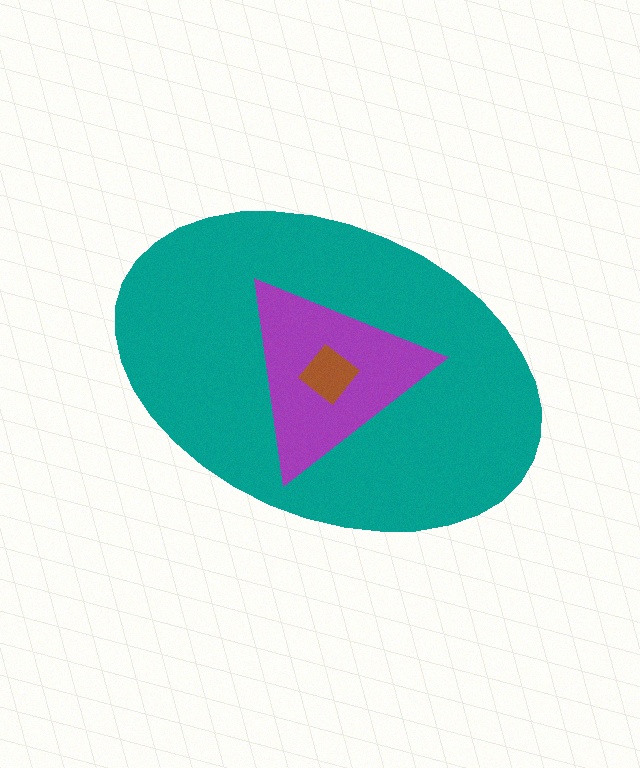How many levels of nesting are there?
3.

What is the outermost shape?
The teal ellipse.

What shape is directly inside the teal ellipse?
The purple triangle.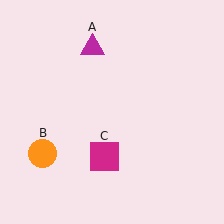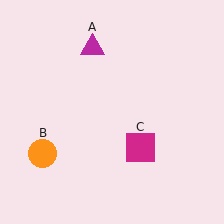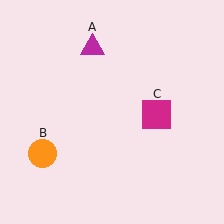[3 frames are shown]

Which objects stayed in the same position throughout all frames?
Magenta triangle (object A) and orange circle (object B) remained stationary.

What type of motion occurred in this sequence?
The magenta square (object C) rotated counterclockwise around the center of the scene.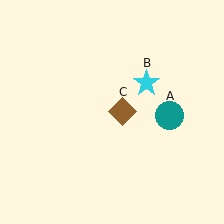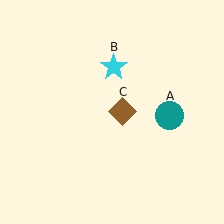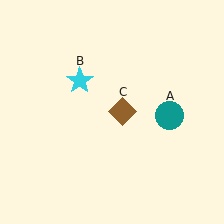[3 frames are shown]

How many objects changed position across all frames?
1 object changed position: cyan star (object B).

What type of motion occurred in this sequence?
The cyan star (object B) rotated counterclockwise around the center of the scene.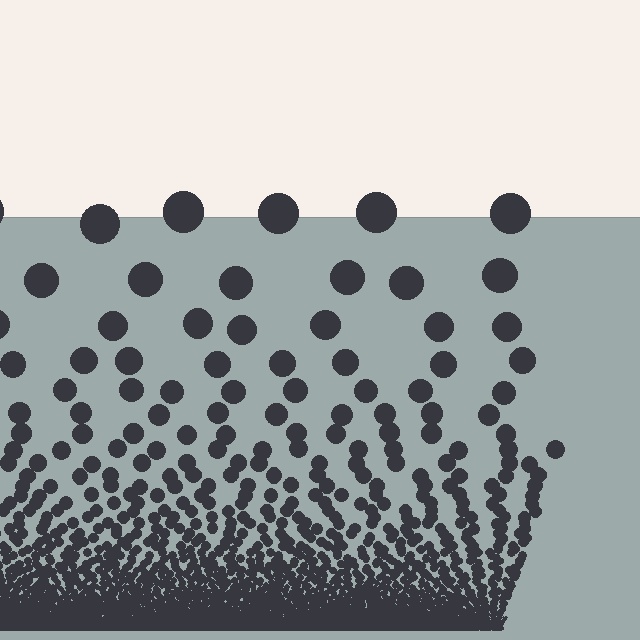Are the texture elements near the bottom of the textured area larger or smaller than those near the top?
Smaller. The gradient is inverted — elements near the bottom are smaller and denser.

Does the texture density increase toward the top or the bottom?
Density increases toward the bottom.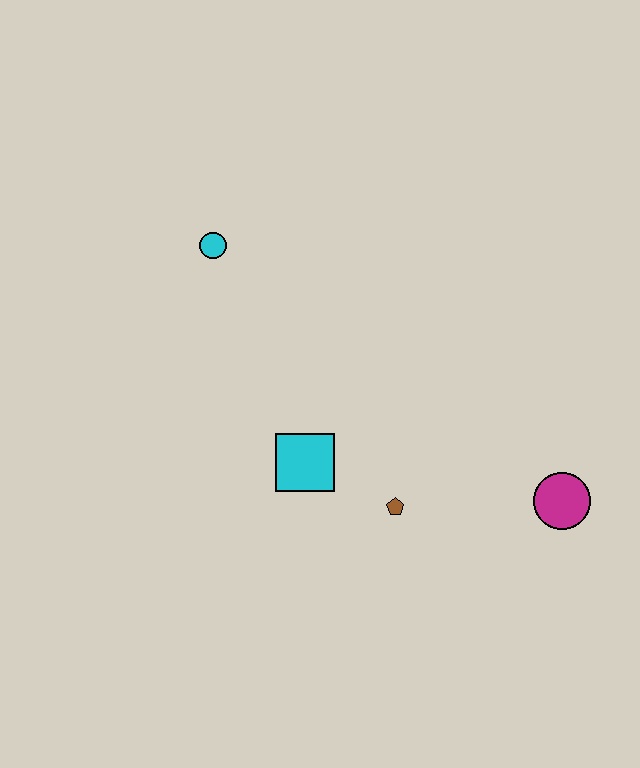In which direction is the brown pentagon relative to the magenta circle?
The brown pentagon is to the left of the magenta circle.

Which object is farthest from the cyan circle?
The magenta circle is farthest from the cyan circle.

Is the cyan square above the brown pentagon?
Yes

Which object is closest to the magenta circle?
The brown pentagon is closest to the magenta circle.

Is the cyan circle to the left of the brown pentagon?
Yes